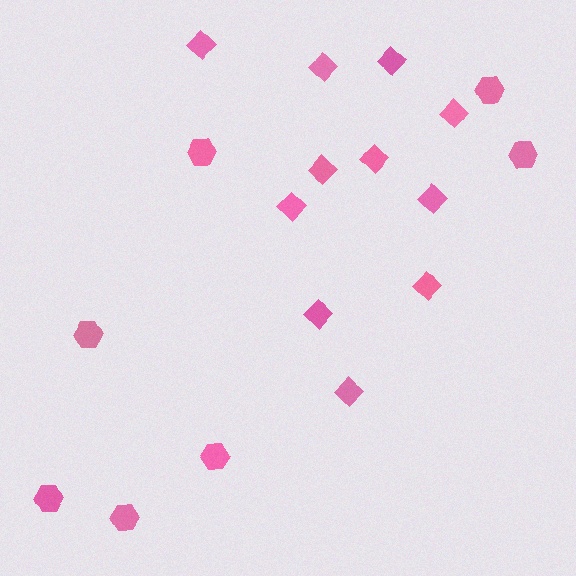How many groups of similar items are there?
There are 2 groups: one group of hexagons (7) and one group of diamonds (11).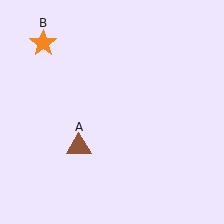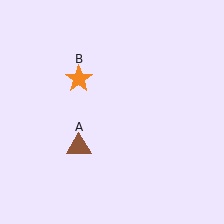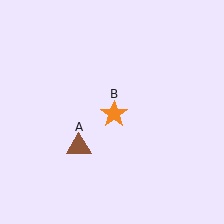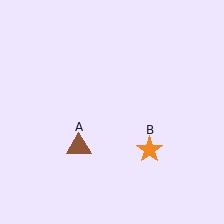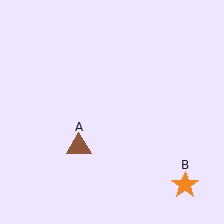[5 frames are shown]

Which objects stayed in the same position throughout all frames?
Brown triangle (object A) remained stationary.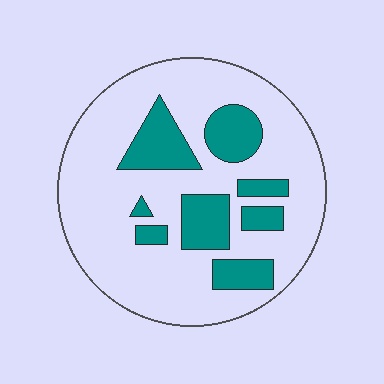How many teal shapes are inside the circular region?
8.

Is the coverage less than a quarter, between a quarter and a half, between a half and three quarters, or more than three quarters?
Less than a quarter.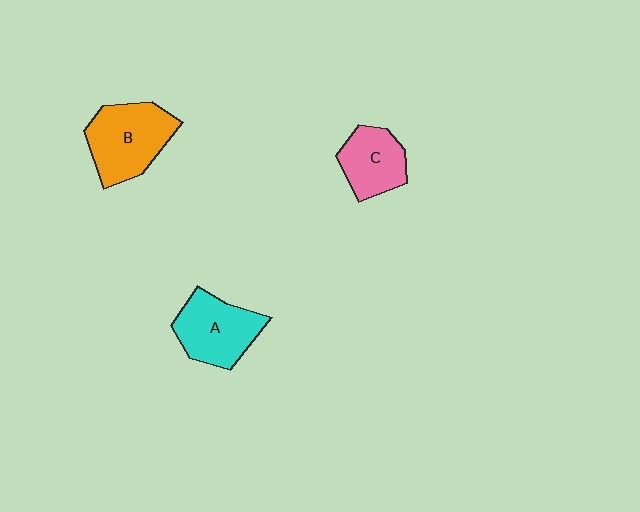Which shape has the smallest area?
Shape C (pink).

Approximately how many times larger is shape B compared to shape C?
Approximately 1.4 times.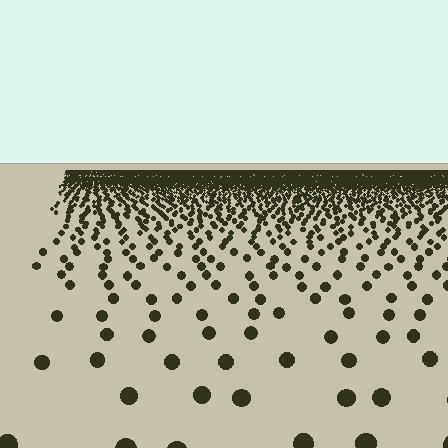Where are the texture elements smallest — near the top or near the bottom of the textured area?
Near the top.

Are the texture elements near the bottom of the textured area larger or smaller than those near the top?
Larger. Near the bottom, elements are closer to the viewer and appear at a bigger on-screen size.